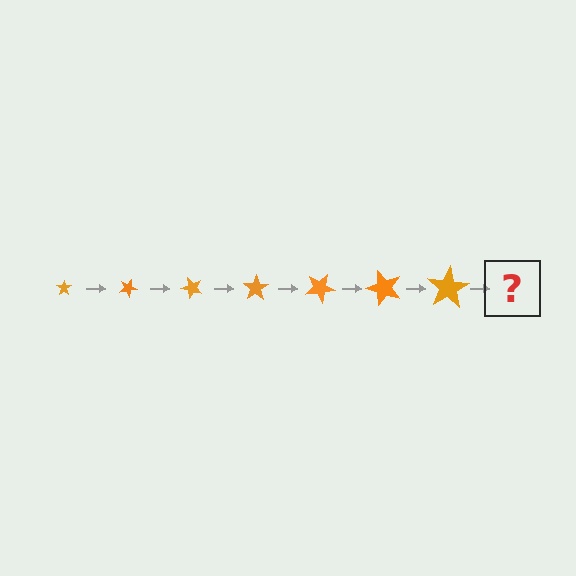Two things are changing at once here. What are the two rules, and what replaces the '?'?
The two rules are that the star grows larger each step and it rotates 25 degrees each step. The '?' should be a star, larger than the previous one and rotated 175 degrees from the start.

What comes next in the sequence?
The next element should be a star, larger than the previous one and rotated 175 degrees from the start.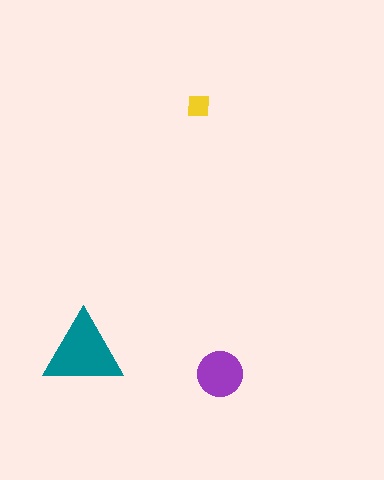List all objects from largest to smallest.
The teal triangle, the purple circle, the yellow square.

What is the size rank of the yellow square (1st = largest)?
3rd.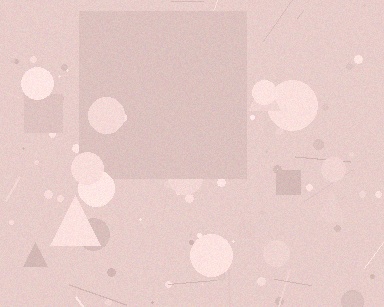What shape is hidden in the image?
A square is hidden in the image.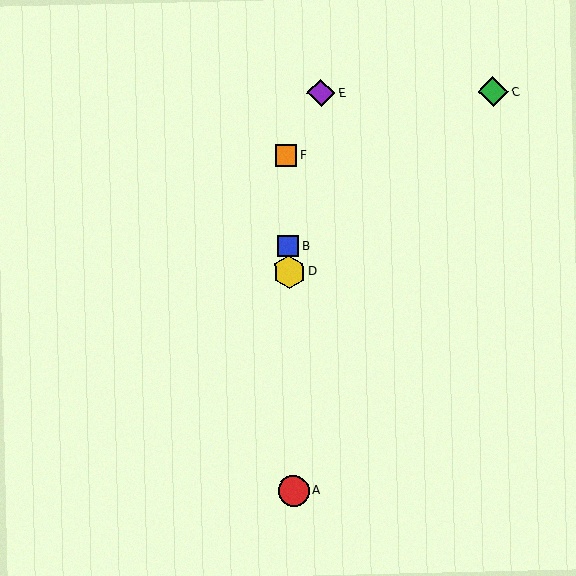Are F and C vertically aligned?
No, F is at x≈286 and C is at x≈493.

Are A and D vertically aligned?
Yes, both are at x≈294.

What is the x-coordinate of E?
Object E is at x≈321.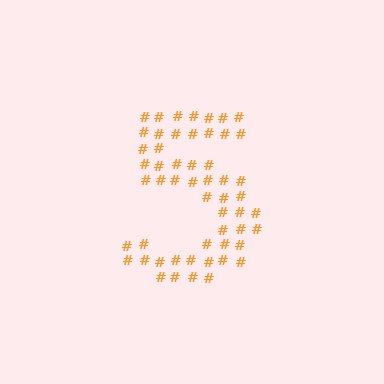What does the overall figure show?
The overall figure shows the digit 5.